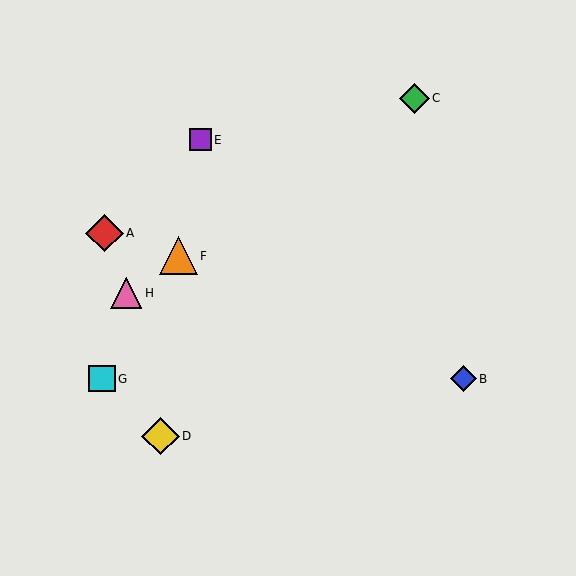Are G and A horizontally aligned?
No, G is at y≈379 and A is at y≈233.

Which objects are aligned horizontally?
Objects B, G are aligned horizontally.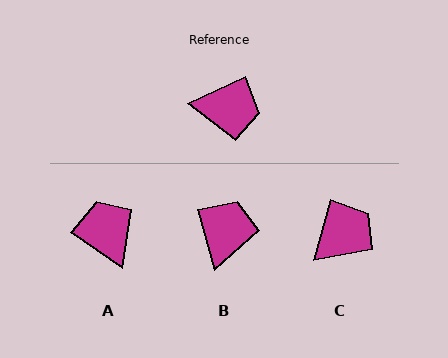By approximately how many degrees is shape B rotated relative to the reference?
Approximately 80 degrees counter-clockwise.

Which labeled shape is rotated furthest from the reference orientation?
A, about 119 degrees away.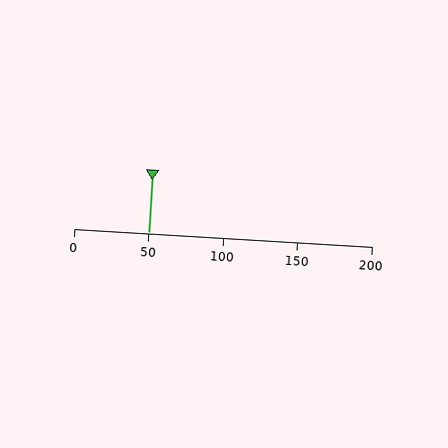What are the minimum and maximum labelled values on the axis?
The axis runs from 0 to 200.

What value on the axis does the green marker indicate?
The marker indicates approximately 50.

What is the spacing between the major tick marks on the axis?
The major ticks are spaced 50 apart.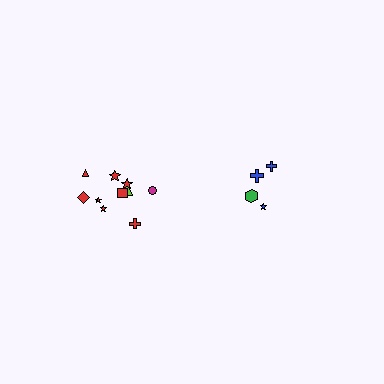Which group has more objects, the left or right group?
The left group.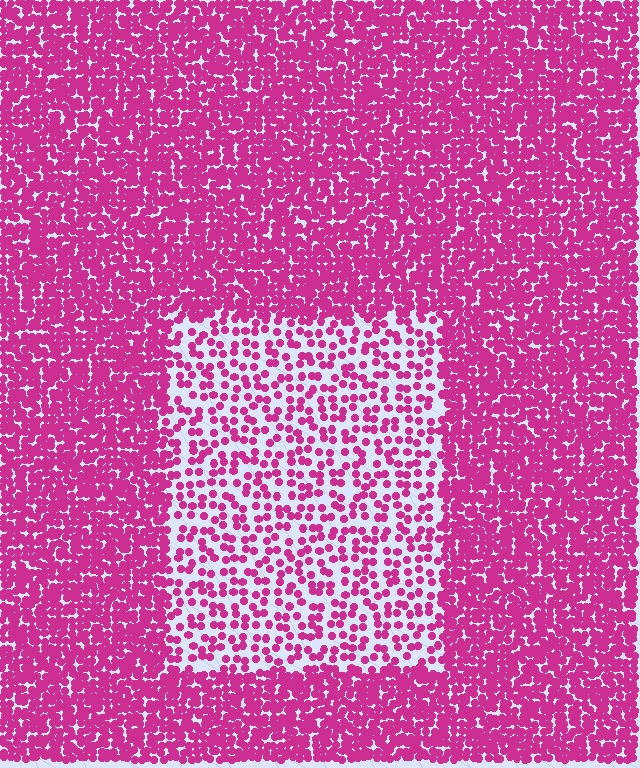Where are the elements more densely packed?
The elements are more densely packed outside the rectangle boundary.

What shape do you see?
I see a rectangle.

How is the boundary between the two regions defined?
The boundary is defined by a change in element density (approximately 2.5x ratio). All elements are the same color, size, and shape.